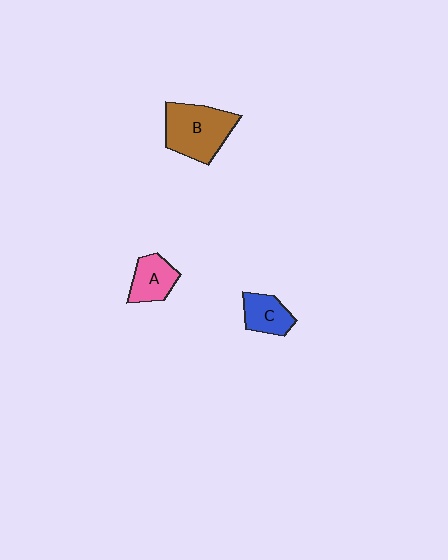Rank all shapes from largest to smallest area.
From largest to smallest: B (brown), A (pink), C (blue).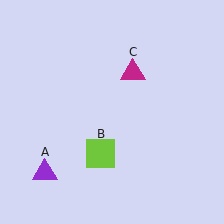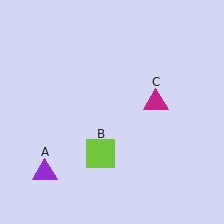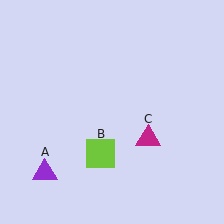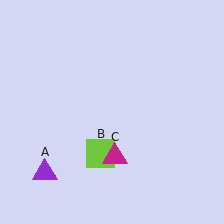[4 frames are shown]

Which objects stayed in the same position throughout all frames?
Purple triangle (object A) and lime square (object B) remained stationary.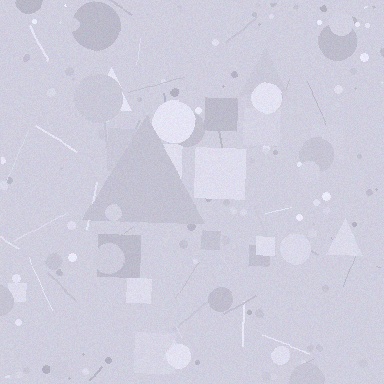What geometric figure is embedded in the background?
A triangle is embedded in the background.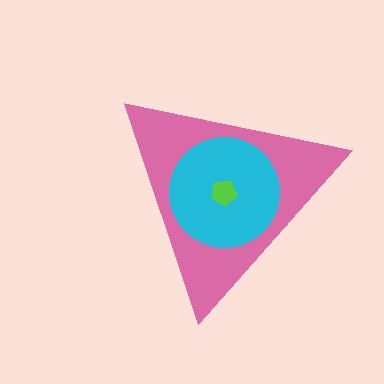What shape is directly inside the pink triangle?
The cyan circle.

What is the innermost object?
The lime pentagon.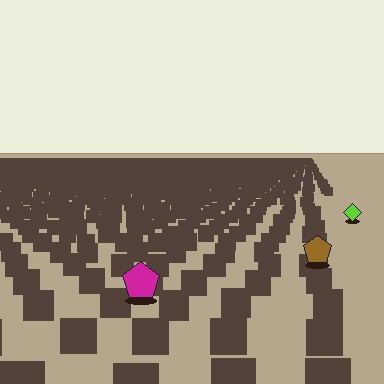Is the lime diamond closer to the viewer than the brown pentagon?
No. The brown pentagon is closer — you can tell from the texture gradient: the ground texture is coarser near it.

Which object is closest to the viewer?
The magenta pentagon is closest. The texture marks near it are larger and more spread out.